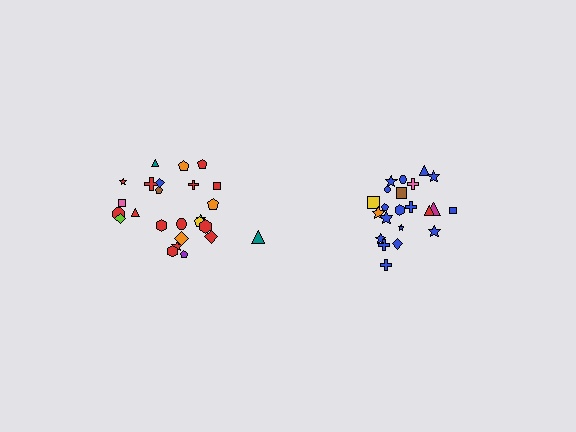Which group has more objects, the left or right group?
The left group.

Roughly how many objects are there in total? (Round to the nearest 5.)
Roughly 45 objects in total.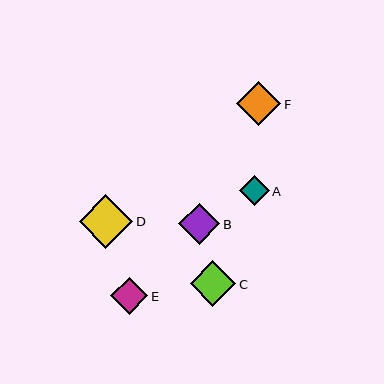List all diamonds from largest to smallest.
From largest to smallest: D, C, F, B, E, A.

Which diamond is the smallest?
Diamond A is the smallest with a size of approximately 30 pixels.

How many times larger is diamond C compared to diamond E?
Diamond C is approximately 1.2 times the size of diamond E.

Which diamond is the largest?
Diamond D is the largest with a size of approximately 53 pixels.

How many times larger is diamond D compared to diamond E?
Diamond D is approximately 1.4 times the size of diamond E.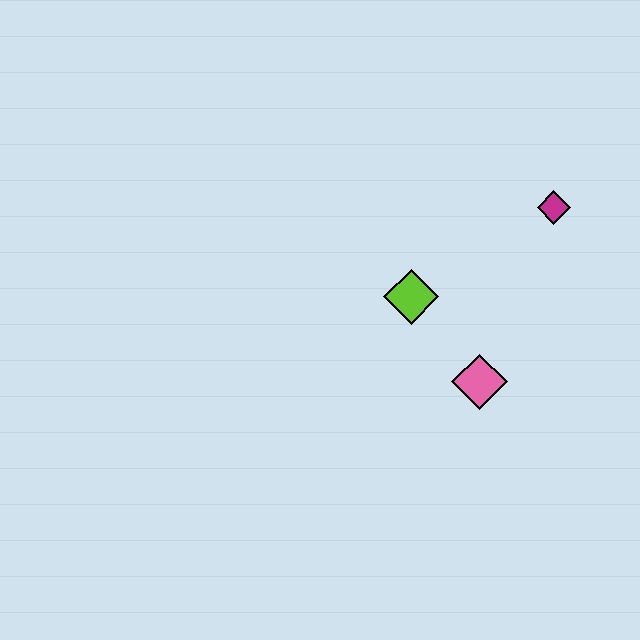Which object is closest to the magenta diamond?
The lime diamond is closest to the magenta diamond.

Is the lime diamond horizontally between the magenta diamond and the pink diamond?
No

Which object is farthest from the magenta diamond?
The pink diamond is farthest from the magenta diamond.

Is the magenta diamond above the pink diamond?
Yes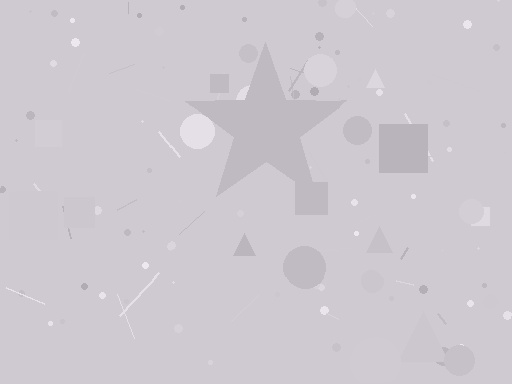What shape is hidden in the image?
A star is hidden in the image.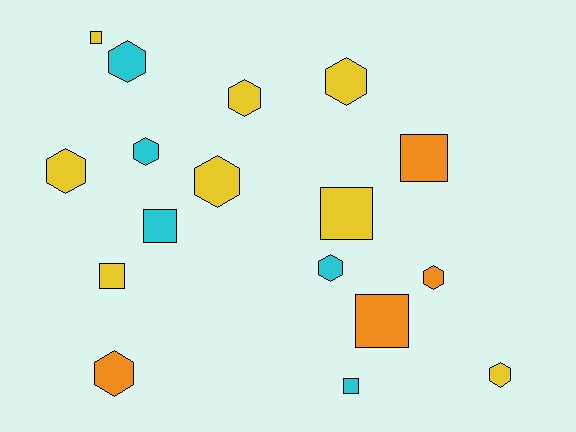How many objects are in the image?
There are 17 objects.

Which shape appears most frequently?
Hexagon, with 10 objects.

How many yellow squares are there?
There are 3 yellow squares.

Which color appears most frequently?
Yellow, with 8 objects.